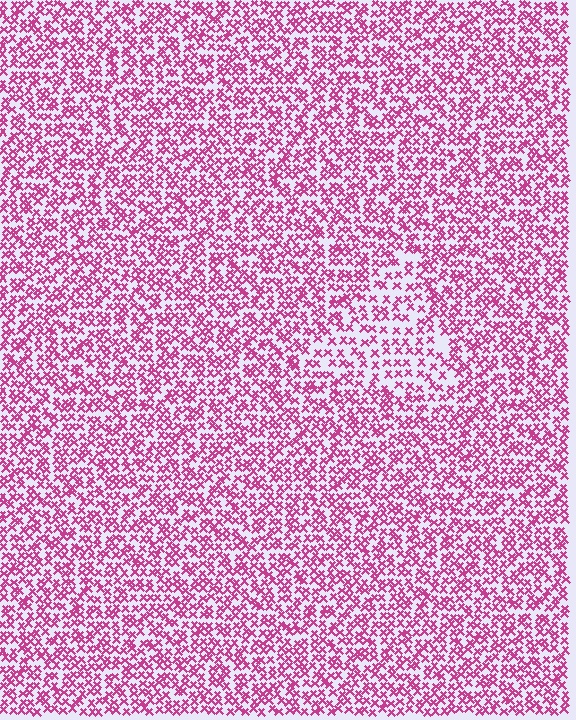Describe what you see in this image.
The image contains small magenta elements arranged at two different densities. A triangle-shaped region is visible where the elements are less densely packed than the surrounding area.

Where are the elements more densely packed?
The elements are more densely packed outside the triangle boundary.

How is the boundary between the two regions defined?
The boundary is defined by a change in element density (approximately 1.7x ratio). All elements are the same color, size, and shape.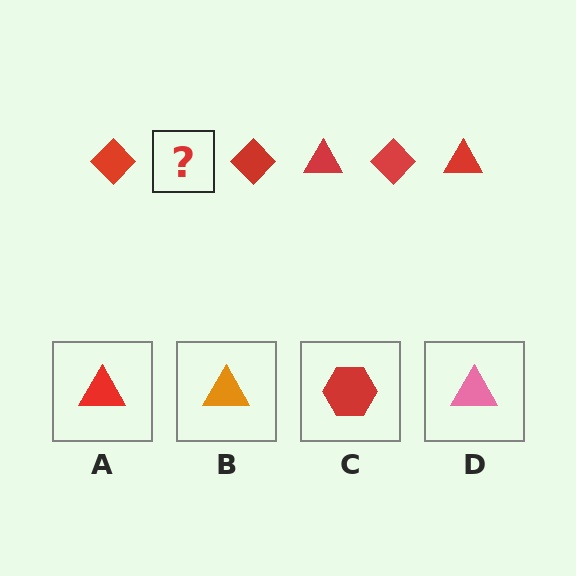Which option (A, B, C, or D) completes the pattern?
A.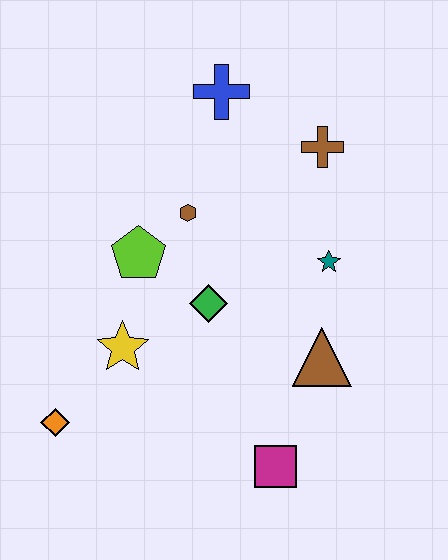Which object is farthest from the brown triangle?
The blue cross is farthest from the brown triangle.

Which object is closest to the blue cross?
The brown cross is closest to the blue cross.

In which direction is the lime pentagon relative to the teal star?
The lime pentagon is to the left of the teal star.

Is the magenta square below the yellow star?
Yes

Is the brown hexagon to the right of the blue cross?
No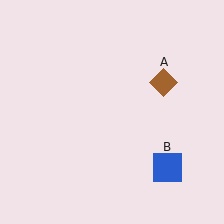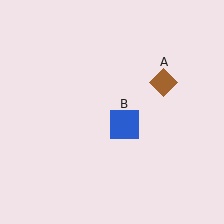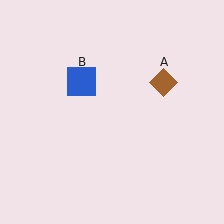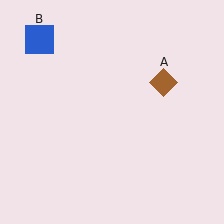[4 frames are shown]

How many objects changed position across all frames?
1 object changed position: blue square (object B).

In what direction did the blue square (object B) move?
The blue square (object B) moved up and to the left.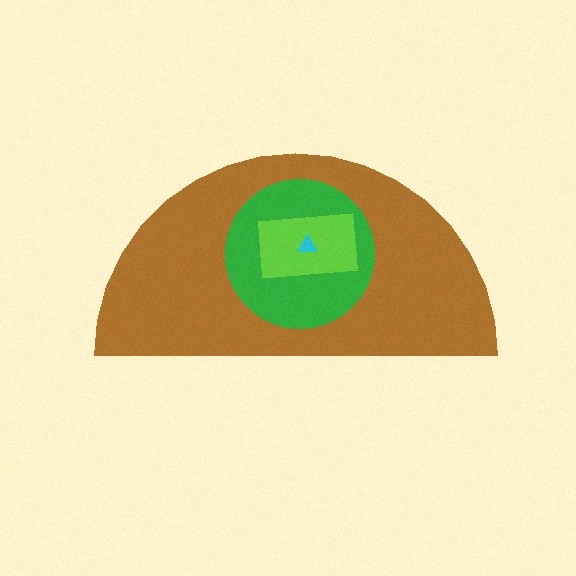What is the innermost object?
The cyan triangle.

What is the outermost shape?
The brown semicircle.